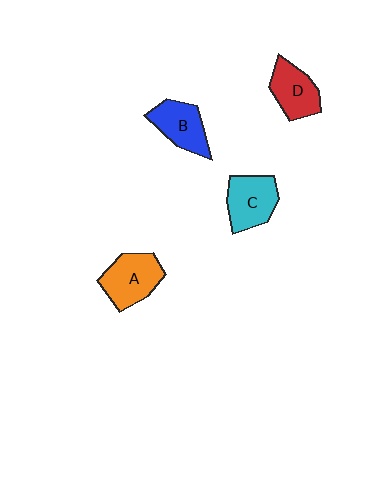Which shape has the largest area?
Shape A (orange).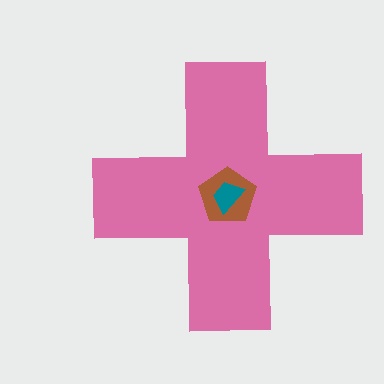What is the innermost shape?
The teal trapezoid.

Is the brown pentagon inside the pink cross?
Yes.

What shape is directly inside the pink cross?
The brown pentagon.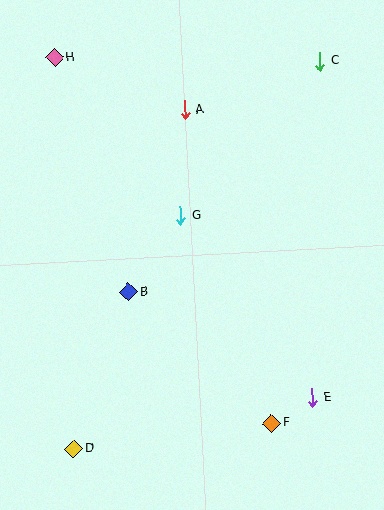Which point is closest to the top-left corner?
Point H is closest to the top-left corner.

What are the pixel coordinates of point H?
Point H is at (55, 58).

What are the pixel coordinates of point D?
Point D is at (74, 449).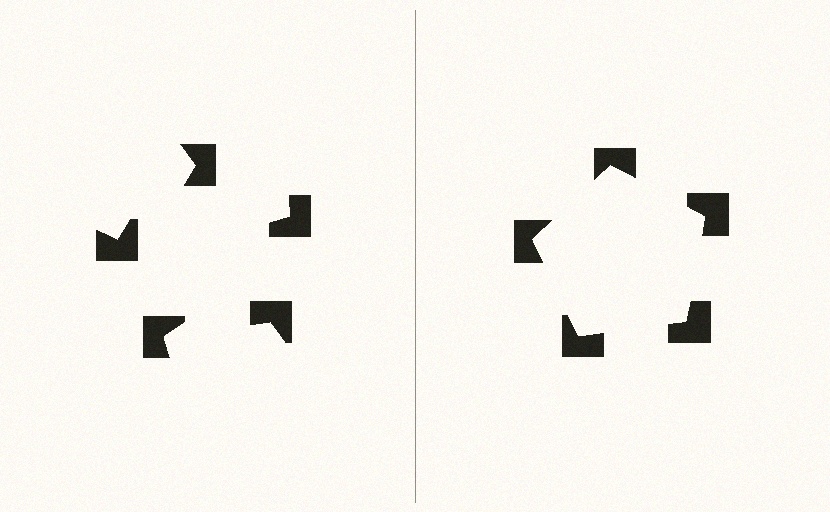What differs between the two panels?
The notched squares are positioned identically on both sides; only the wedge orientations differ. On the right they align to a pentagon; on the left they are misaligned.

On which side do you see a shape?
An illusory pentagon appears on the right side. On the left side the wedge cuts are rotated, so no coherent shape forms.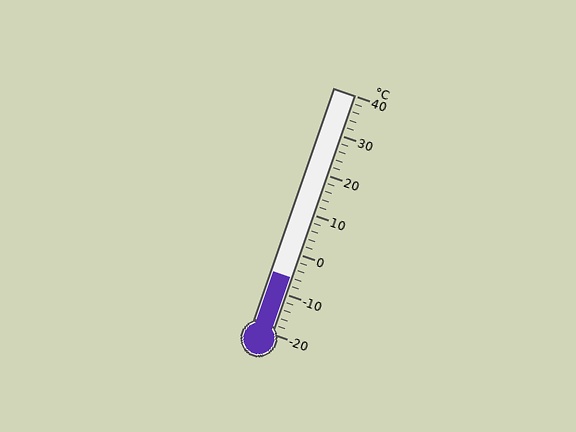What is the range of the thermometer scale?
The thermometer scale ranges from -20°C to 40°C.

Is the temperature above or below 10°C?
The temperature is below 10°C.